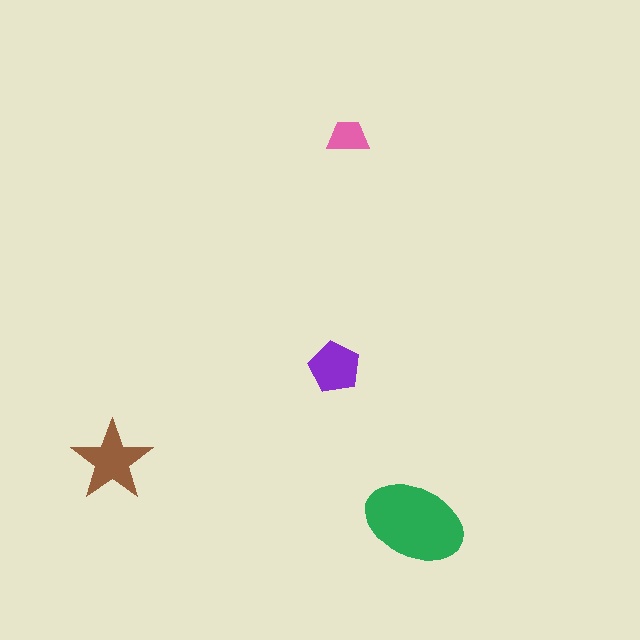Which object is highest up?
The pink trapezoid is topmost.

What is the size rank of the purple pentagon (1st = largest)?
3rd.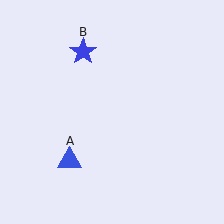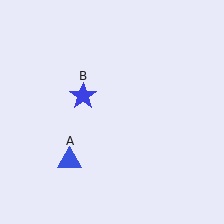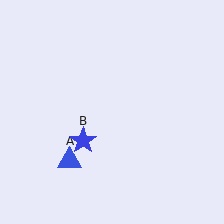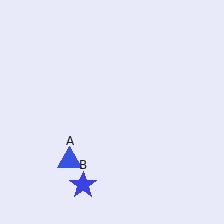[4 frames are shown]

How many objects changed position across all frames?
1 object changed position: blue star (object B).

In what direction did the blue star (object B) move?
The blue star (object B) moved down.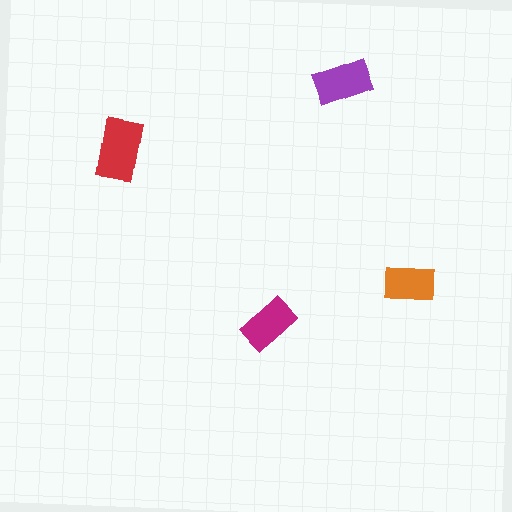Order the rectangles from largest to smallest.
the red one, the purple one, the magenta one, the orange one.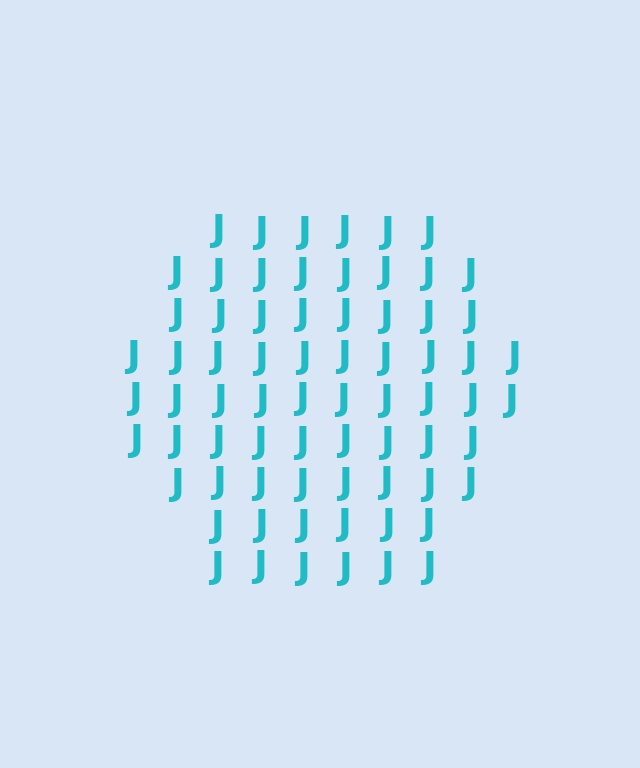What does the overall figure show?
The overall figure shows a hexagon.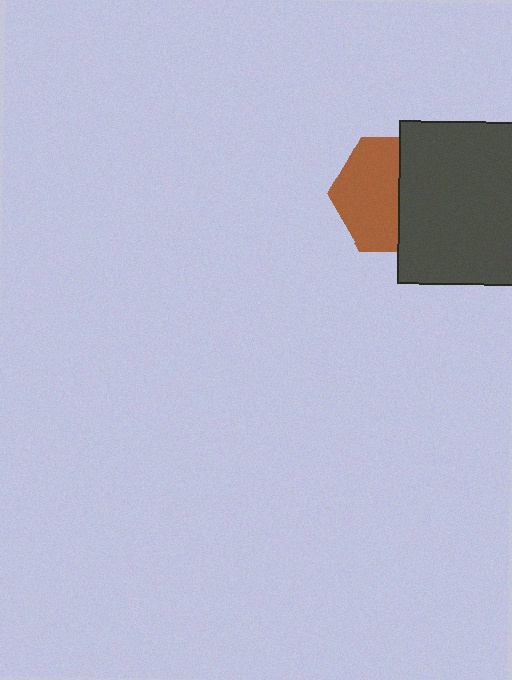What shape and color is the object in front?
The object in front is a dark gray rectangle.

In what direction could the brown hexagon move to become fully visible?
The brown hexagon could move left. That would shift it out from behind the dark gray rectangle entirely.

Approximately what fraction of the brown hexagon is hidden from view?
Roughly 46% of the brown hexagon is hidden behind the dark gray rectangle.